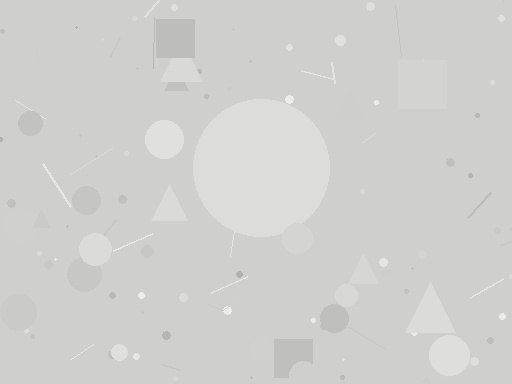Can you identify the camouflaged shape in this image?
The camouflaged shape is a circle.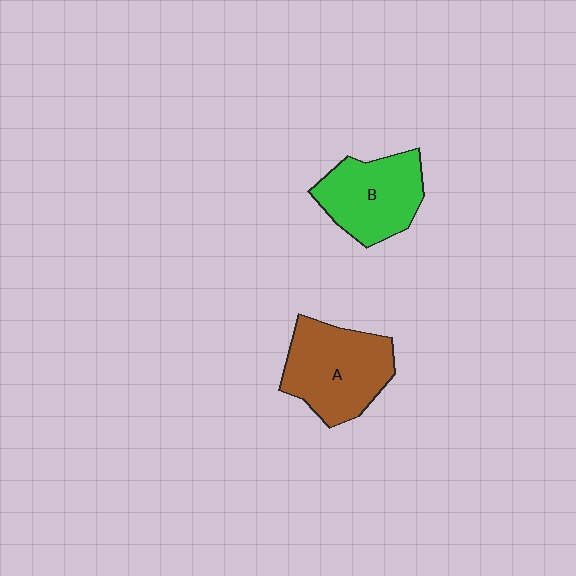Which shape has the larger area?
Shape A (brown).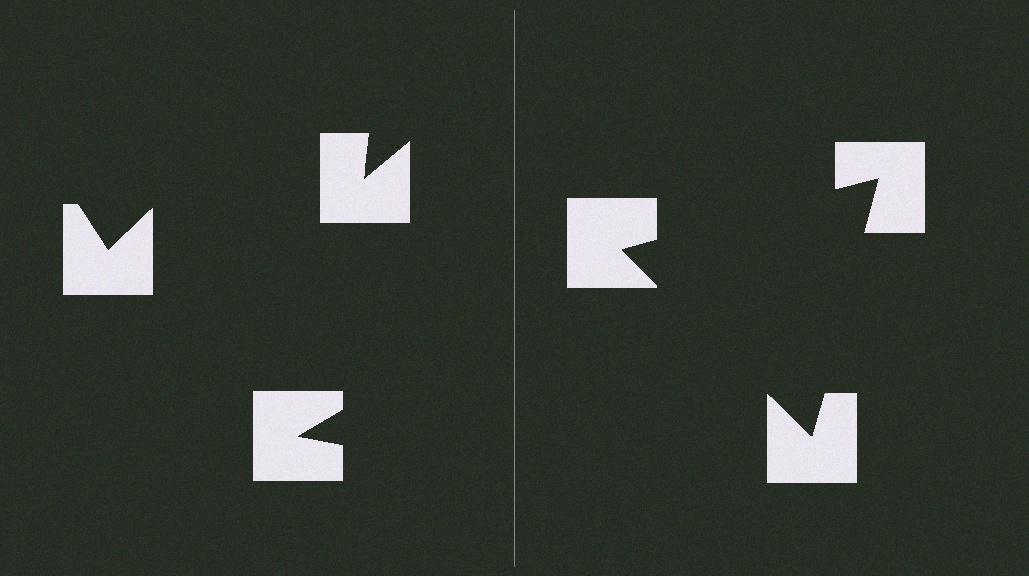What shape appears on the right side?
An illusory triangle.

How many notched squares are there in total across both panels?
6 — 3 on each side.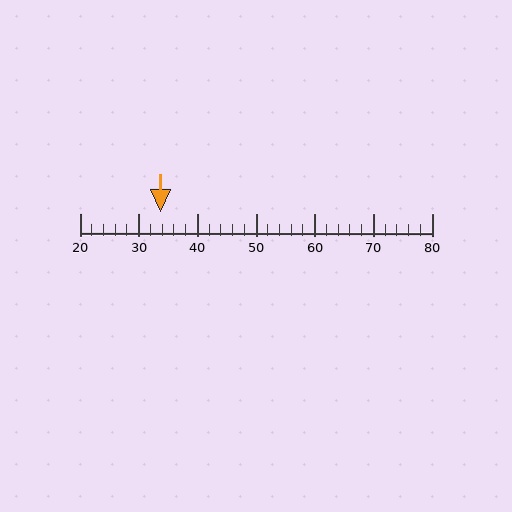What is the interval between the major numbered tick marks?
The major tick marks are spaced 10 units apart.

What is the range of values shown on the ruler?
The ruler shows values from 20 to 80.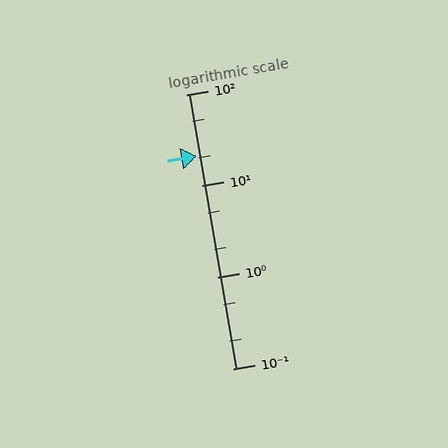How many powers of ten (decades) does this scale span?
The scale spans 3 decades, from 0.1 to 100.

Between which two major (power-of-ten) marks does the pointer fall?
The pointer is between 10 and 100.